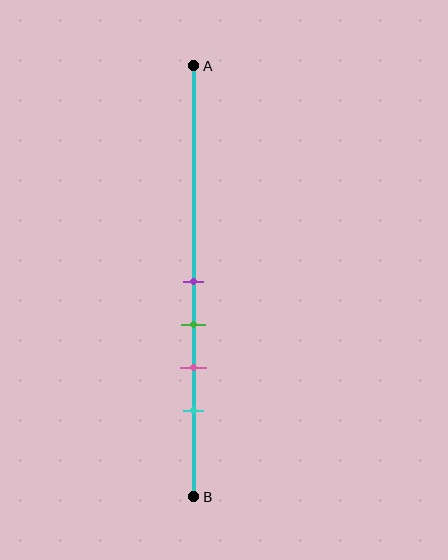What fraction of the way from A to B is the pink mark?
The pink mark is approximately 70% (0.7) of the way from A to B.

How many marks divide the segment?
There are 4 marks dividing the segment.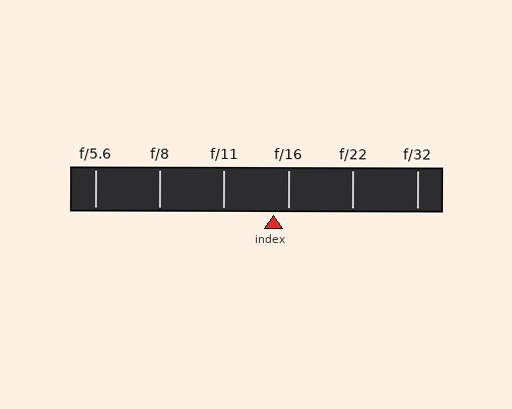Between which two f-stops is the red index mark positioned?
The index mark is between f/11 and f/16.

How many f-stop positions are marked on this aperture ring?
There are 6 f-stop positions marked.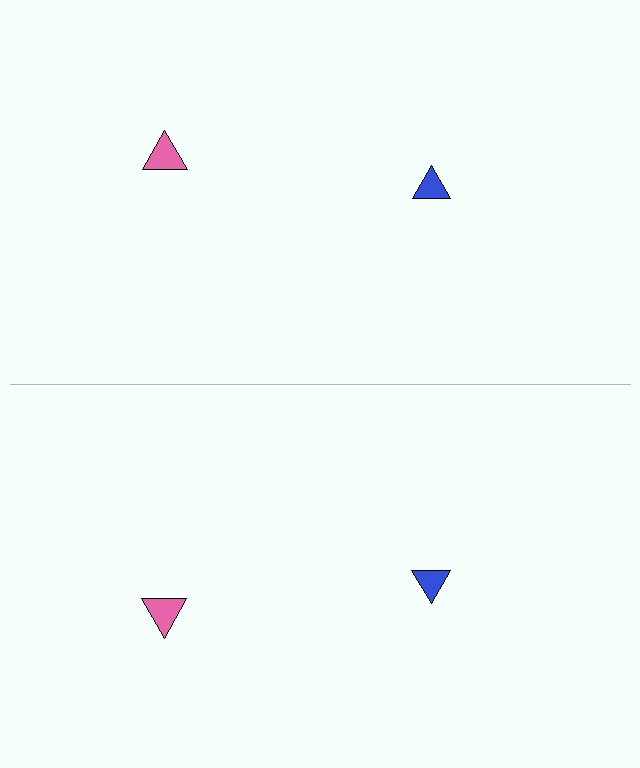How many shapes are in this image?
There are 4 shapes in this image.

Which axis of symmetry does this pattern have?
The pattern has a horizontal axis of symmetry running through the center of the image.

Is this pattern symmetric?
Yes, this pattern has bilateral (reflection) symmetry.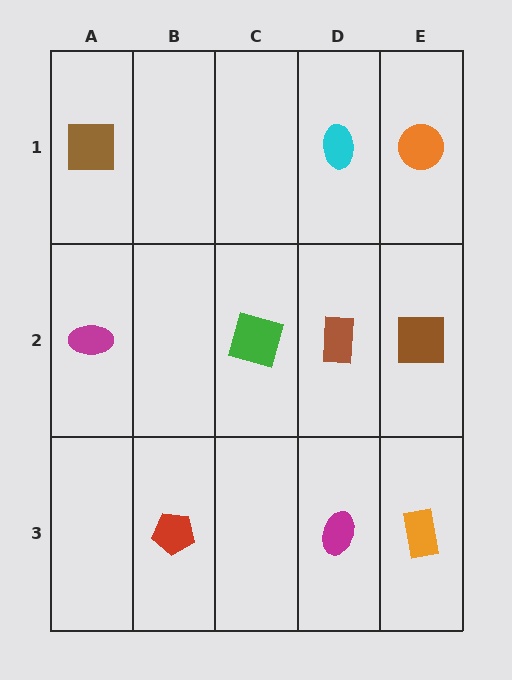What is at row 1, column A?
A brown square.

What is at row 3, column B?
A red pentagon.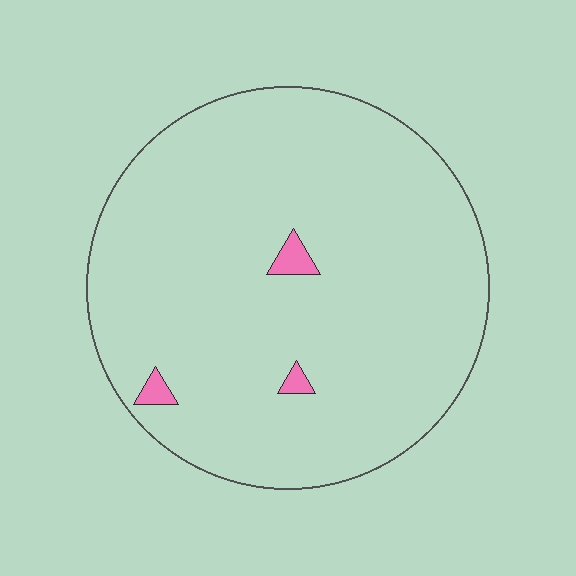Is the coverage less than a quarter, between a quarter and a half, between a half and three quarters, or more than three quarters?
Less than a quarter.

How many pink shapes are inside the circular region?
3.